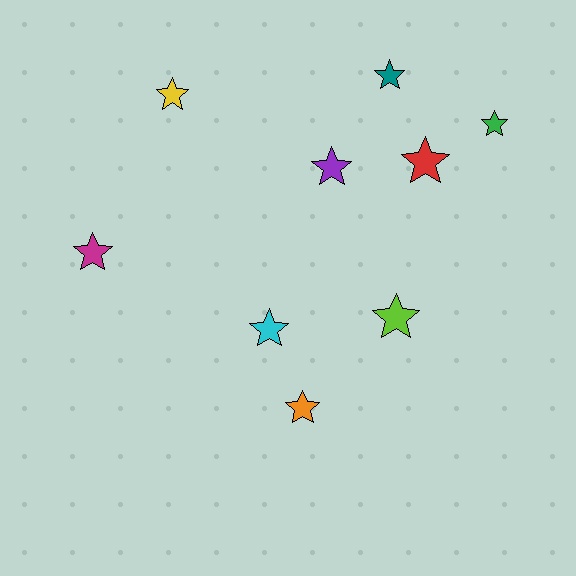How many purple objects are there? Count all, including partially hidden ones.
There is 1 purple object.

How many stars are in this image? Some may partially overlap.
There are 9 stars.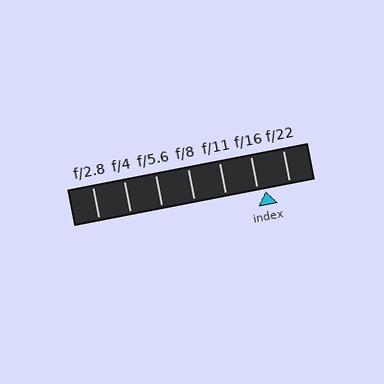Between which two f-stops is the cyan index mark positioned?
The index mark is between f/16 and f/22.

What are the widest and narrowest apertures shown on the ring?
The widest aperture shown is f/2.8 and the narrowest is f/22.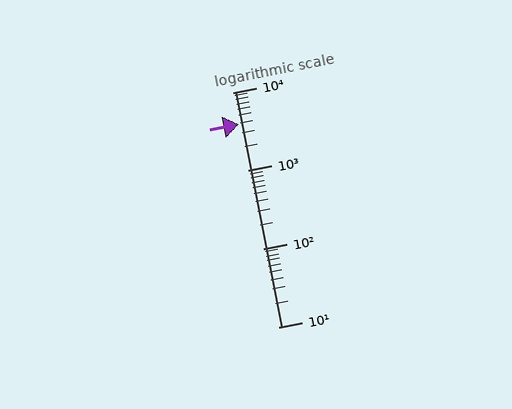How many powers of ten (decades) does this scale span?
The scale spans 3 decades, from 10 to 10000.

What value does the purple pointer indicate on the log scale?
The pointer indicates approximately 3900.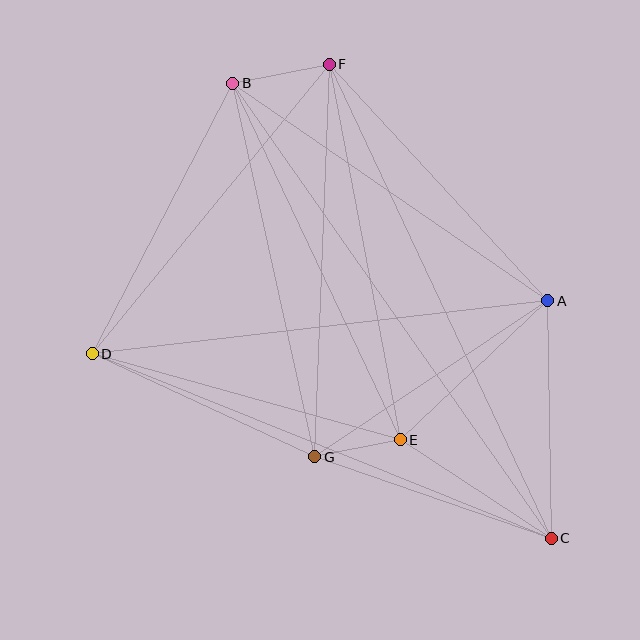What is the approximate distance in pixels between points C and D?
The distance between C and D is approximately 495 pixels.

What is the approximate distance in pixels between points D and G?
The distance between D and G is approximately 245 pixels.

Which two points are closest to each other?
Points E and G are closest to each other.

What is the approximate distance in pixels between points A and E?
The distance between A and E is approximately 202 pixels.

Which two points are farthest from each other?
Points B and C are farthest from each other.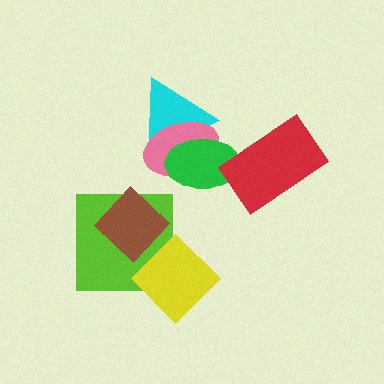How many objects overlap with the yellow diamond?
1 object overlaps with the yellow diamond.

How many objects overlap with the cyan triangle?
2 objects overlap with the cyan triangle.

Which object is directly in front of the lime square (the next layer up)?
The yellow diamond is directly in front of the lime square.